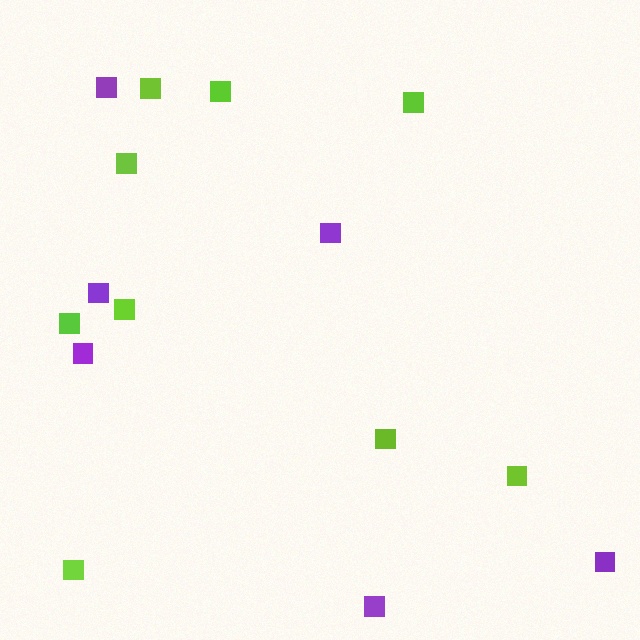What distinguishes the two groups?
There are 2 groups: one group of lime squares (9) and one group of purple squares (6).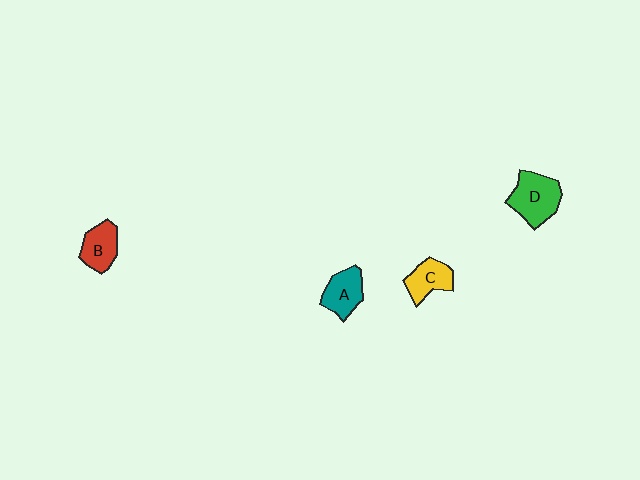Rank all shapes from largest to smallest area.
From largest to smallest: D (green), A (teal), B (red), C (yellow).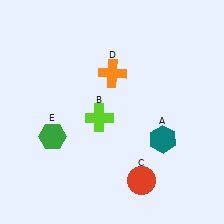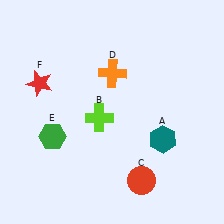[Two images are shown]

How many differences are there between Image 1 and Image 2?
There is 1 difference between the two images.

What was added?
A red star (F) was added in Image 2.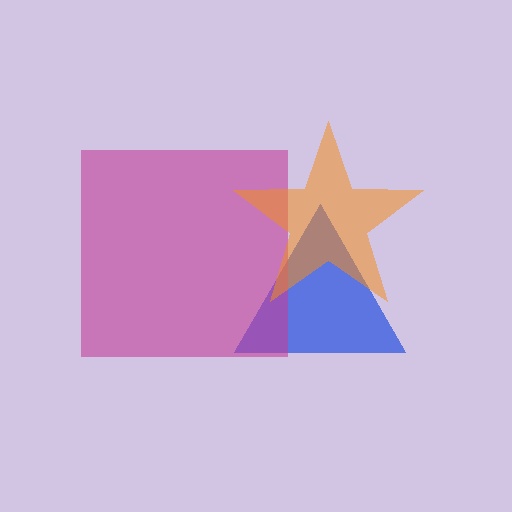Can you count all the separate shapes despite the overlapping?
Yes, there are 3 separate shapes.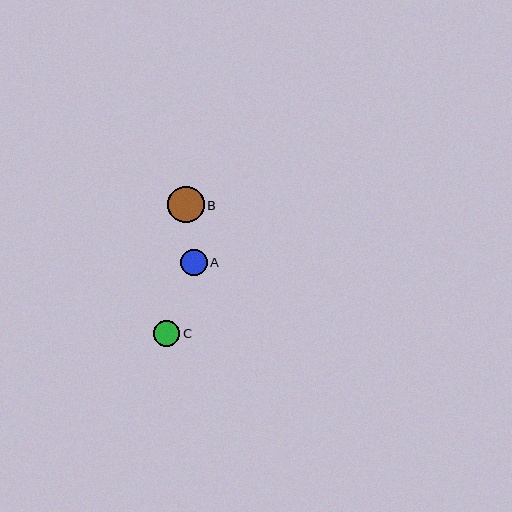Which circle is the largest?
Circle B is the largest with a size of approximately 36 pixels.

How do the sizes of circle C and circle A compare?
Circle C and circle A are approximately the same size.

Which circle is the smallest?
Circle A is the smallest with a size of approximately 26 pixels.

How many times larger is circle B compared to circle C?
Circle B is approximately 1.4 times the size of circle C.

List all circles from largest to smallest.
From largest to smallest: B, C, A.